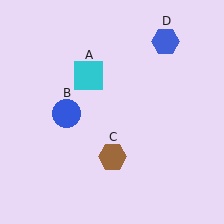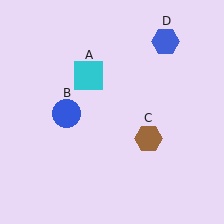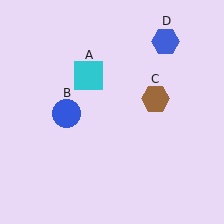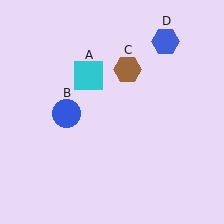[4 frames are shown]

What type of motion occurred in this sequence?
The brown hexagon (object C) rotated counterclockwise around the center of the scene.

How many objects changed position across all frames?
1 object changed position: brown hexagon (object C).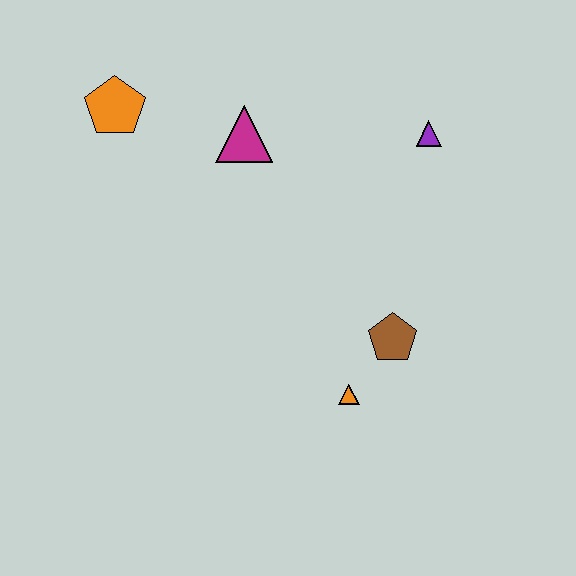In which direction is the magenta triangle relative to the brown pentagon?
The magenta triangle is above the brown pentagon.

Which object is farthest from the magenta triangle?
The orange triangle is farthest from the magenta triangle.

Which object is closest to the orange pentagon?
The magenta triangle is closest to the orange pentagon.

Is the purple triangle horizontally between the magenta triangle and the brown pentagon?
No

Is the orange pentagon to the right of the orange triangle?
No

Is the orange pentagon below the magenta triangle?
No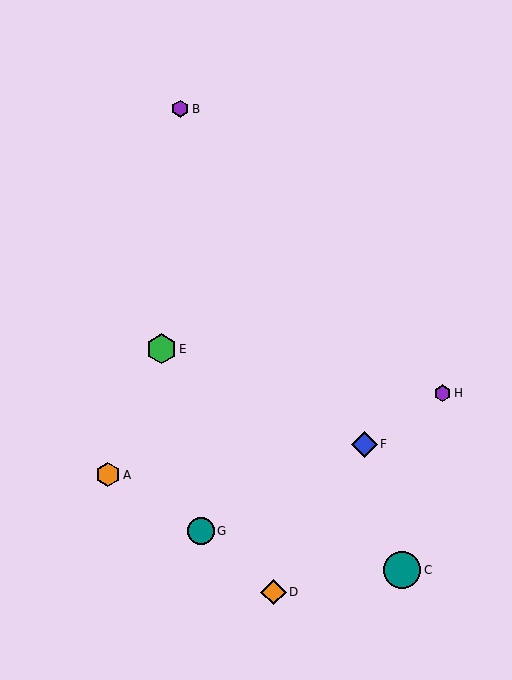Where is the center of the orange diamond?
The center of the orange diamond is at (273, 592).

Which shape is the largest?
The teal circle (labeled C) is the largest.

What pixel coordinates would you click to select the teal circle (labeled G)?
Click at (201, 531) to select the teal circle G.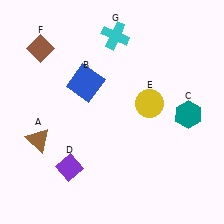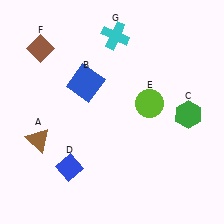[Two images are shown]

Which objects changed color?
C changed from teal to green. D changed from purple to blue. E changed from yellow to lime.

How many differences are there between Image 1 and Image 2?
There are 3 differences between the two images.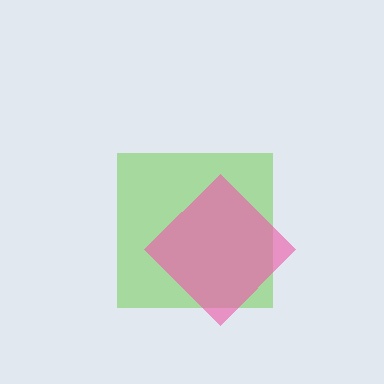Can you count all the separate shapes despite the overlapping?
Yes, there are 2 separate shapes.